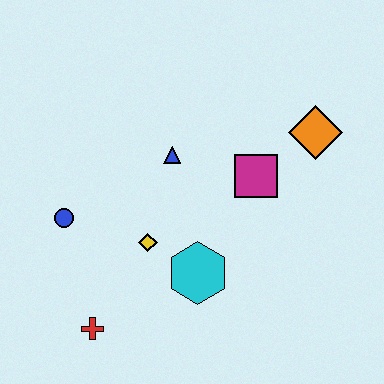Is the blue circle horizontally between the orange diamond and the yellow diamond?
No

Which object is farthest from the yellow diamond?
The orange diamond is farthest from the yellow diamond.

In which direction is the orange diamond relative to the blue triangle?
The orange diamond is to the right of the blue triangle.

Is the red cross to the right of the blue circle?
Yes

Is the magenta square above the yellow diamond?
Yes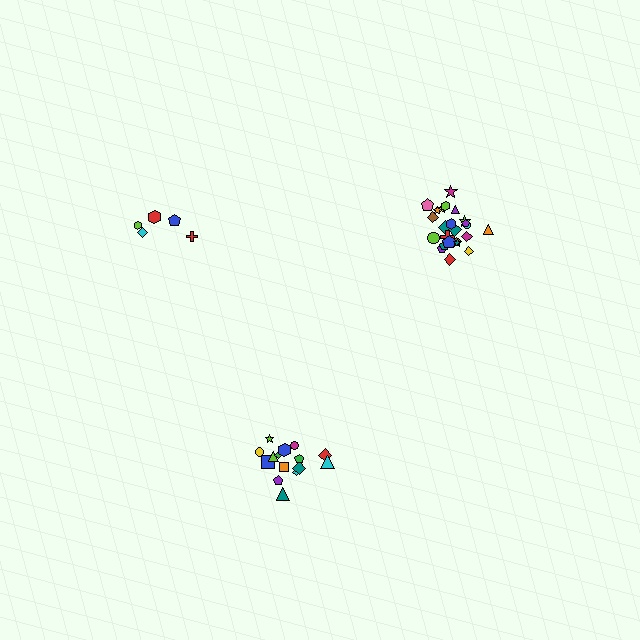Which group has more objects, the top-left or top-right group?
The top-right group.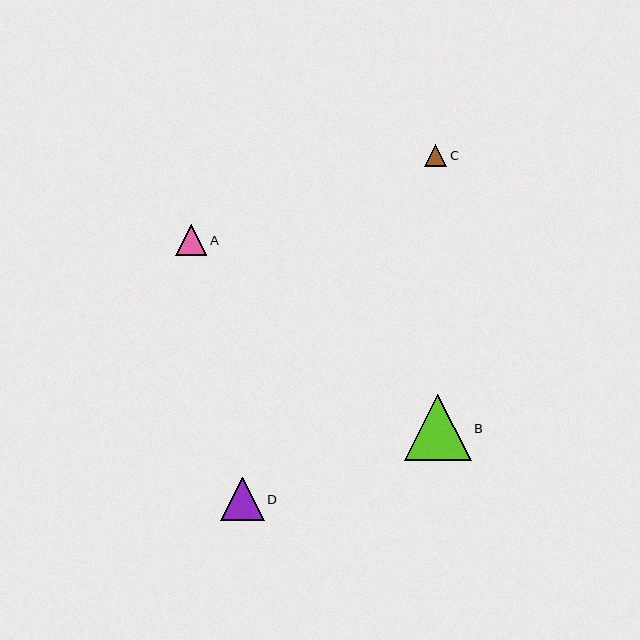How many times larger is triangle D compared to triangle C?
Triangle D is approximately 2.0 times the size of triangle C.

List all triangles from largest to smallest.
From largest to smallest: B, D, A, C.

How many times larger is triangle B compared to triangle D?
Triangle B is approximately 1.5 times the size of triangle D.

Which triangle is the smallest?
Triangle C is the smallest with a size of approximately 22 pixels.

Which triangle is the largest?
Triangle B is the largest with a size of approximately 66 pixels.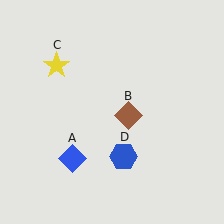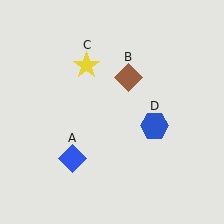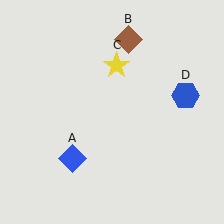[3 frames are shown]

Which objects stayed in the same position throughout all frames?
Blue diamond (object A) remained stationary.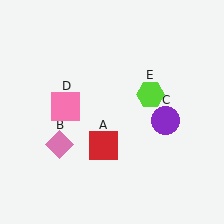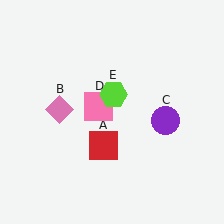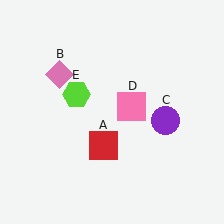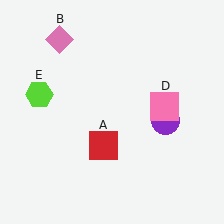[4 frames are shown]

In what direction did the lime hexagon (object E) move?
The lime hexagon (object E) moved left.